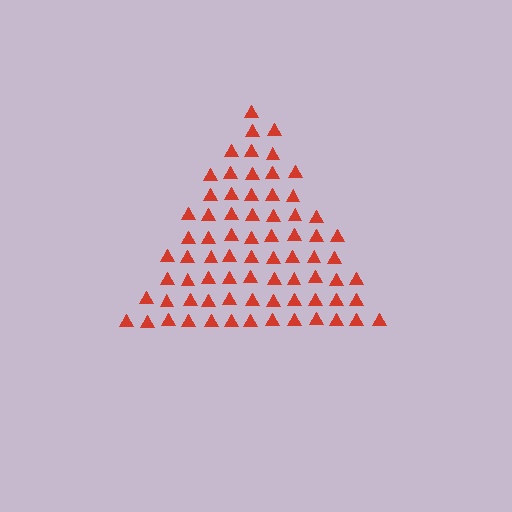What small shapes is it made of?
It is made of small triangles.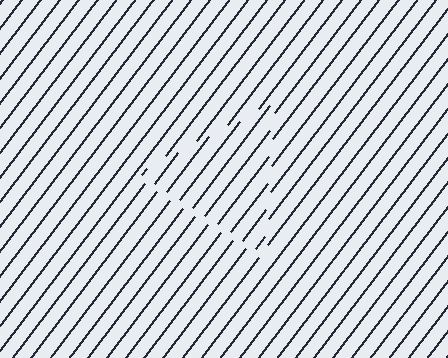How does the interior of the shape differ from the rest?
The interior of the shape contains the same grating, shifted by half a period — the contour is defined by the phase discontinuity where line-ends from the inner and outer gratings abut.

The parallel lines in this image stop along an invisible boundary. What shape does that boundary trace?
An illusory triangle. The interior of the shape contains the same grating, shifted by half a period — the contour is defined by the phase discontinuity where line-ends from the inner and outer gratings abut.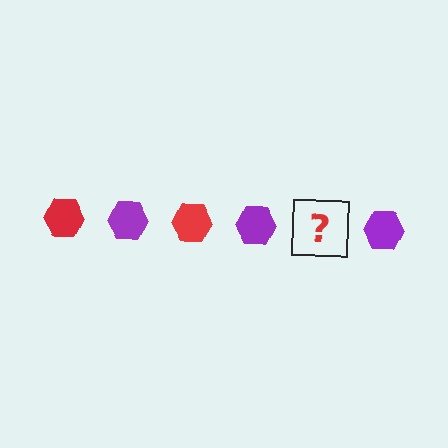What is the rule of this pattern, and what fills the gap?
The rule is that the pattern cycles through red, purple hexagons. The gap should be filled with a red hexagon.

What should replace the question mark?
The question mark should be replaced with a red hexagon.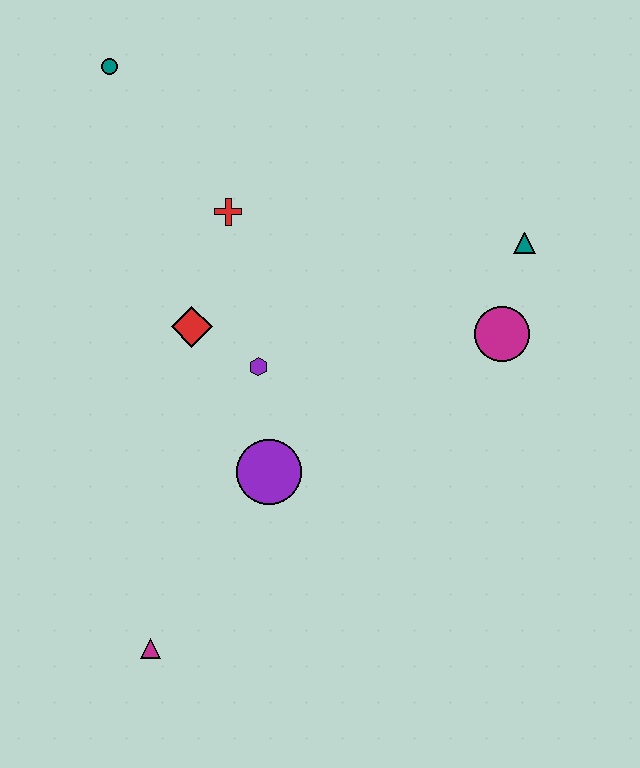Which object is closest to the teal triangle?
The magenta circle is closest to the teal triangle.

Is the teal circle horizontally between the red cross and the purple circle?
No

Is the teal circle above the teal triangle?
Yes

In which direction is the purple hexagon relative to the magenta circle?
The purple hexagon is to the left of the magenta circle.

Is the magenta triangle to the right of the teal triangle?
No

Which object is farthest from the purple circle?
The teal circle is farthest from the purple circle.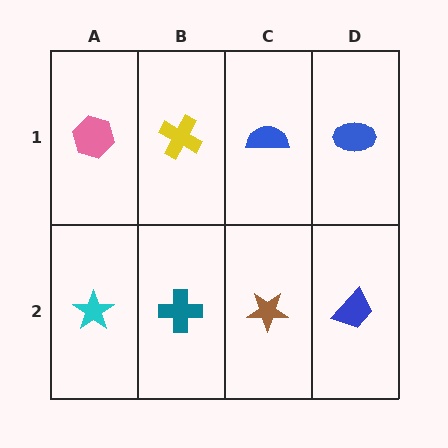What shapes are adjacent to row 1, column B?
A teal cross (row 2, column B), a pink hexagon (row 1, column A), a blue semicircle (row 1, column C).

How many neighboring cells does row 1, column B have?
3.